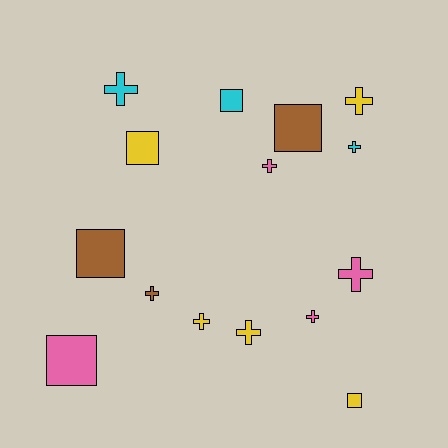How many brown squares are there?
There are 2 brown squares.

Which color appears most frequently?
Yellow, with 5 objects.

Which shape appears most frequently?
Cross, with 9 objects.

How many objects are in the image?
There are 15 objects.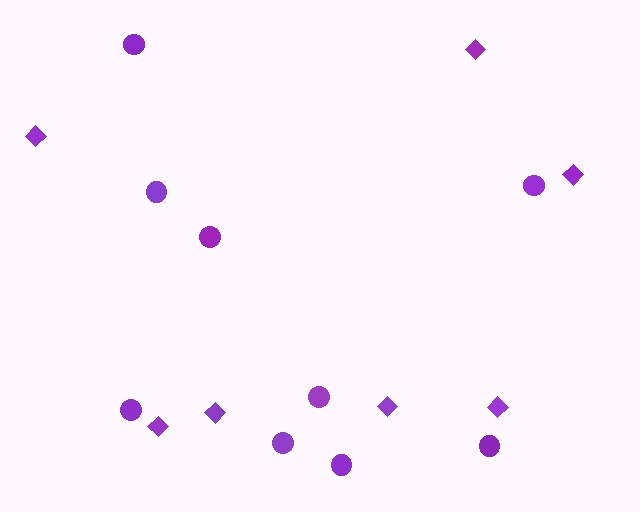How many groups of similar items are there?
There are 2 groups: one group of diamonds (7) and one group of circles (9).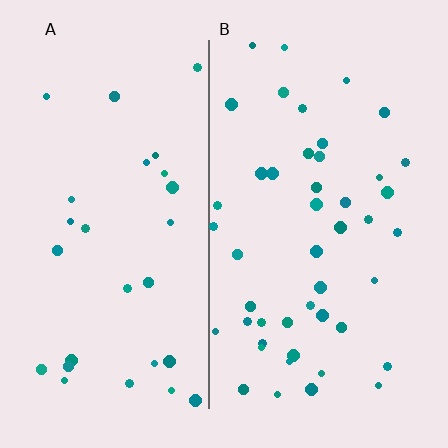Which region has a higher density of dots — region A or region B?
B (the right).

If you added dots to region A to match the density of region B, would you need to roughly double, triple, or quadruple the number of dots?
Approximately double.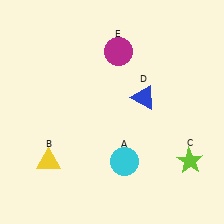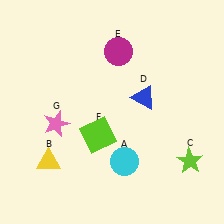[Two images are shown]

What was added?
A lime square (F), a pink star (G) were added in Image 2.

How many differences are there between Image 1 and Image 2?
There are 2 differences between the two images.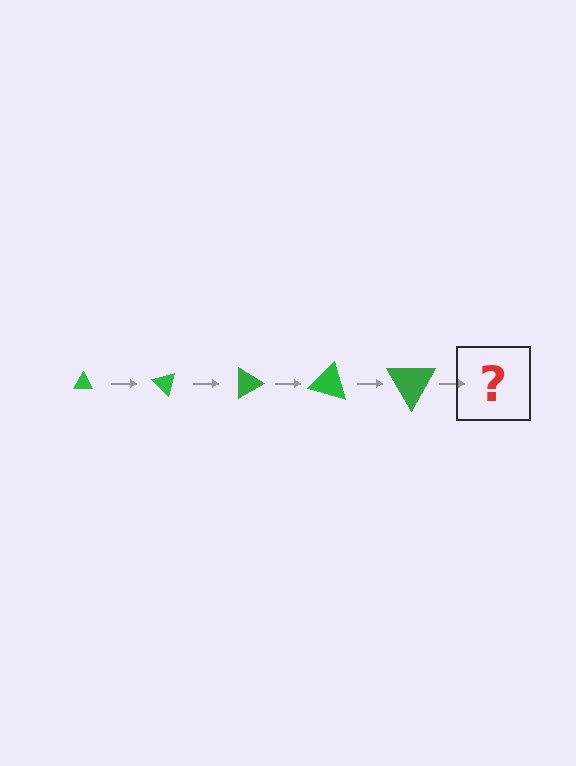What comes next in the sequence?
The next element should be a triangle, larger than the previous one and rotated 225 degrees from the start.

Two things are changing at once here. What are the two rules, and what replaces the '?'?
The two rules are that the triangle grows larger each step and it rotates 45 degrees each step. The '?' should be a triangle, larger than the previous one and rotated 225 degrees from the start.